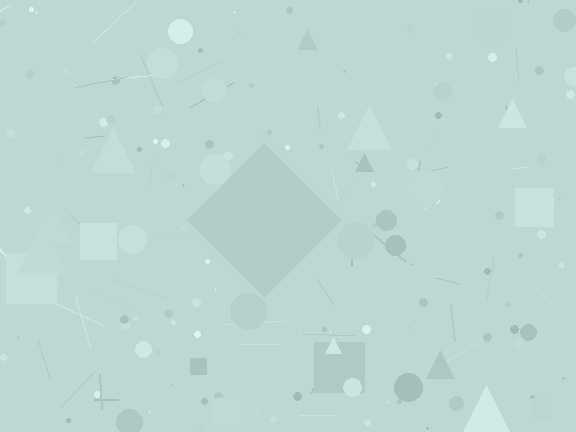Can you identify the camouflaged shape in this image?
The camouflaged shape is a diamond.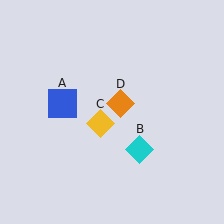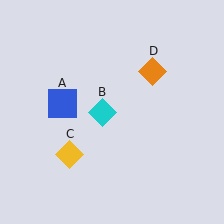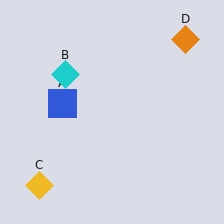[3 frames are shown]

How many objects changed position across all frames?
3 objects changed position: cyan diamond (object B), yellow diamond (object C), orange diamond (object D).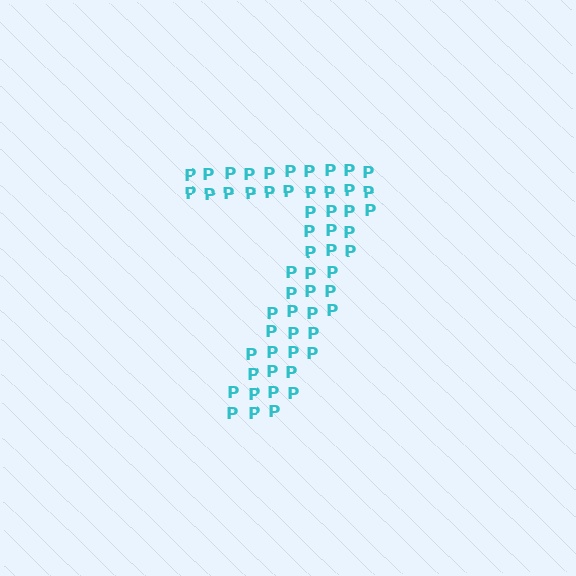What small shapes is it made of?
It is made of small letter P's.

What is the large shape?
The large shape is the digit 7.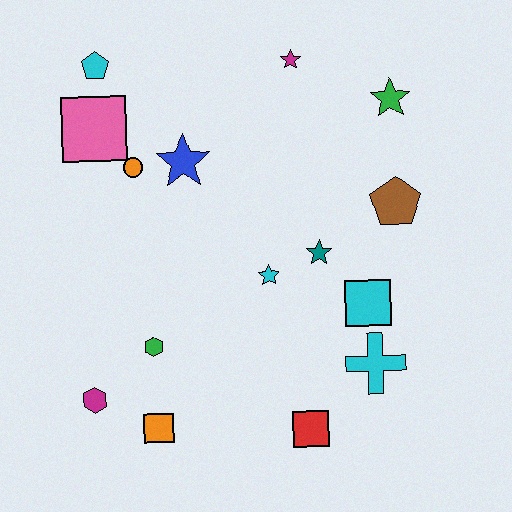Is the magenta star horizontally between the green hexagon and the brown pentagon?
Yes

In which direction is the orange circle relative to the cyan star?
The orange circle is to the left of the cyan star.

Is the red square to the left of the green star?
Yes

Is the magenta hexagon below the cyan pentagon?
Yes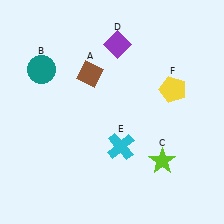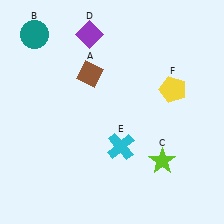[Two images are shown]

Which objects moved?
The objects that moved are: the teal circle (B), the purple diamond (D).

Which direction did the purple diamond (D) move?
The purple diamond (D) moved left.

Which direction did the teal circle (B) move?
The teal circle (B) moved up.